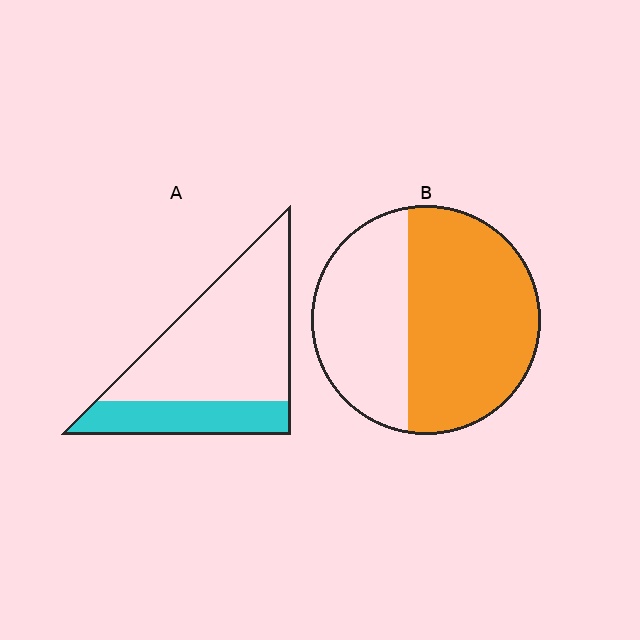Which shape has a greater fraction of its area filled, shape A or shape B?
Shape B.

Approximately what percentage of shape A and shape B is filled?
A is approximately 25% and B is approximately 60%.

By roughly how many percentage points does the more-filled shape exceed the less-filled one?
By roughly 35 percentage points (B over A).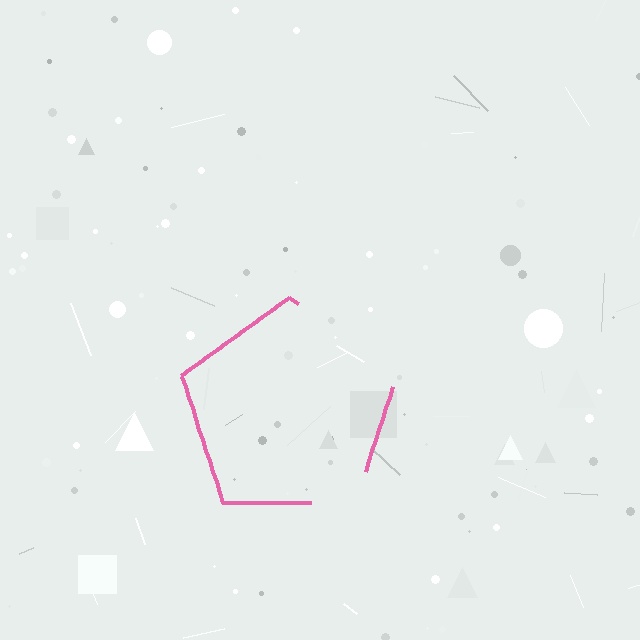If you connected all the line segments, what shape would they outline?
They would outline a pentagon.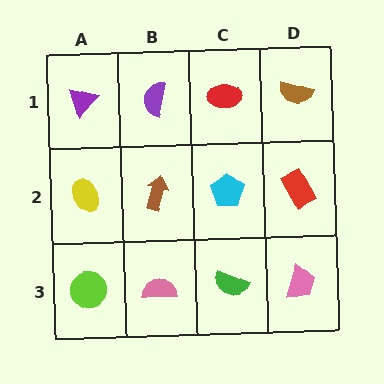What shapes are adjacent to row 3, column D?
A red rectangle (row 2, column D), a green semicircle (row 3, column C).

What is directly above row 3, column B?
A brown arrow.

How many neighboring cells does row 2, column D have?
3.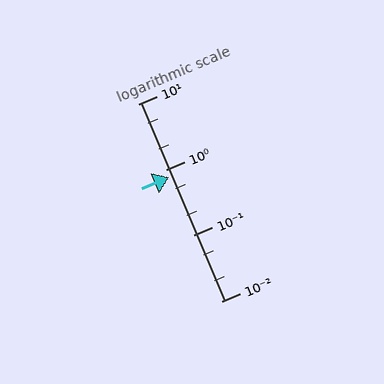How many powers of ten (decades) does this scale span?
The scale spans 3 decades, from 0.01 to 10.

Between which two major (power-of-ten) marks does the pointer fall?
The pointer is between 0.1 and 1.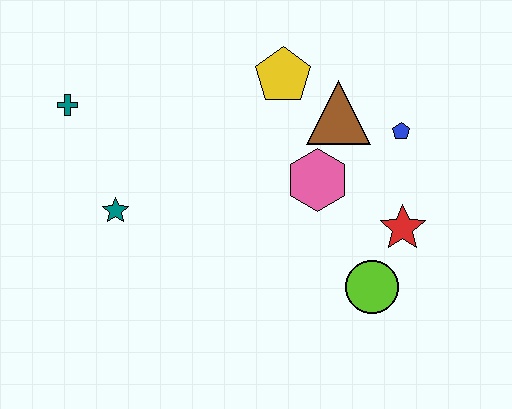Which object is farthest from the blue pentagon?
The teal cross is farthest from the blue pentagon.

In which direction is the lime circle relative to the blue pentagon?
The lime circle is below the blue pentagon.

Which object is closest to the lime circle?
The red star is closest to the lime circle.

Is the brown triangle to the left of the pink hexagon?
No